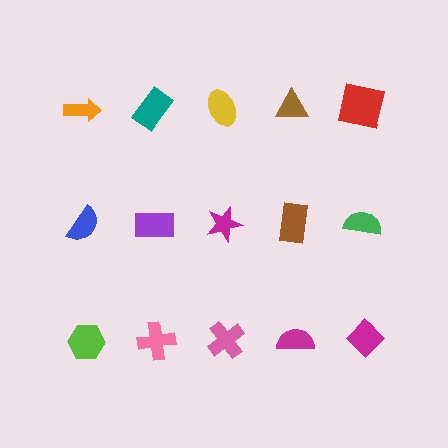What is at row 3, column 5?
A magenta diamond.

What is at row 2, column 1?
A blue semicircle.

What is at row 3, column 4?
A magenta semicircle.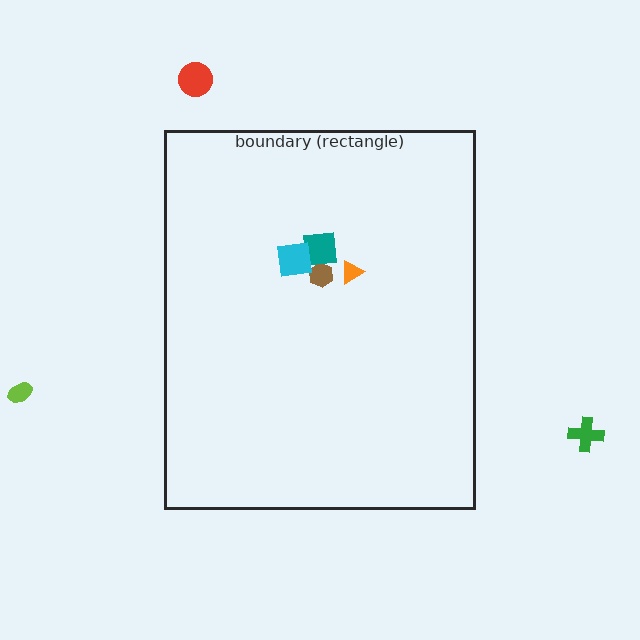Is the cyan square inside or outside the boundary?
Inside.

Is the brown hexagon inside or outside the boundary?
Inside.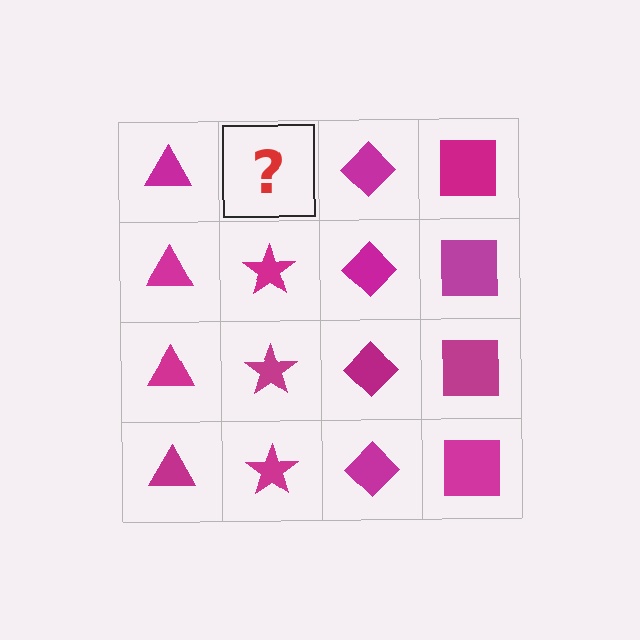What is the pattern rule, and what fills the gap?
The rule is that each column has a consistent shape. The gap should be filled with a magenta star.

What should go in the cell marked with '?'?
The missing cell should contain a magenta star.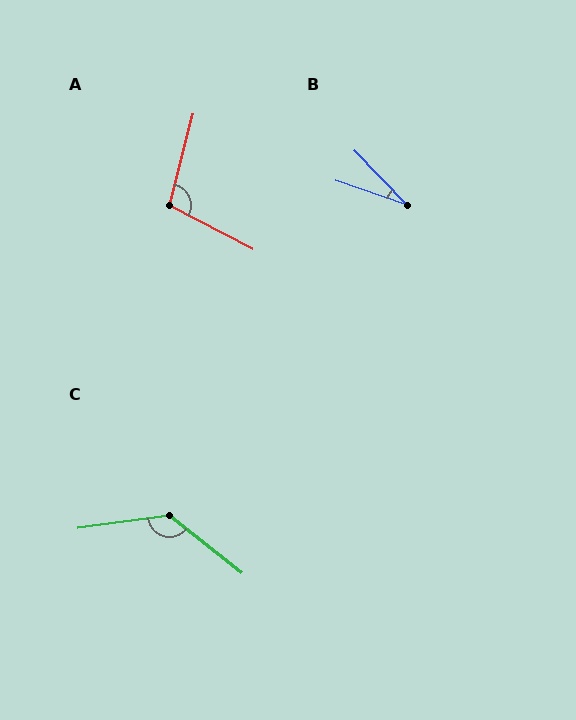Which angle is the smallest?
B, at approximately 27 degrees.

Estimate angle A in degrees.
Approximately 103 degrees.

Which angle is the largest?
C, at approximately 134 degrees.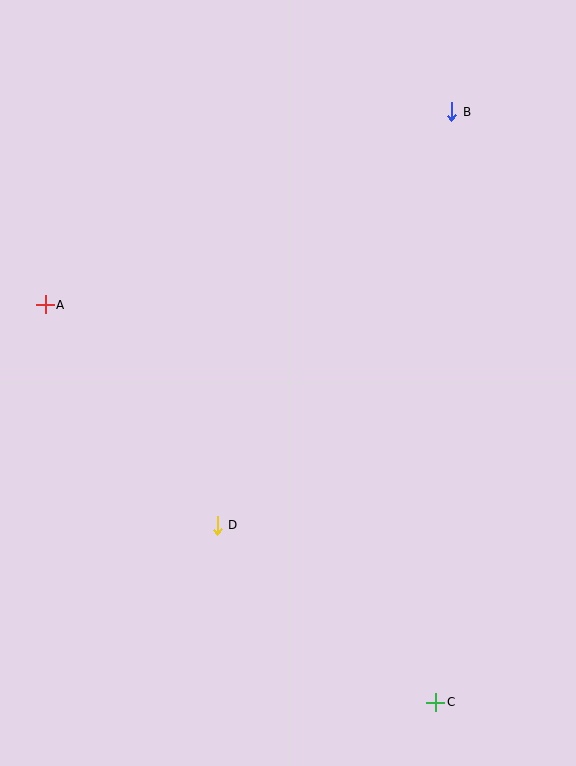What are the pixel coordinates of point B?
Point B is at (452, 112).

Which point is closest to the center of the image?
Point D at (217, 525) is closest to the center.